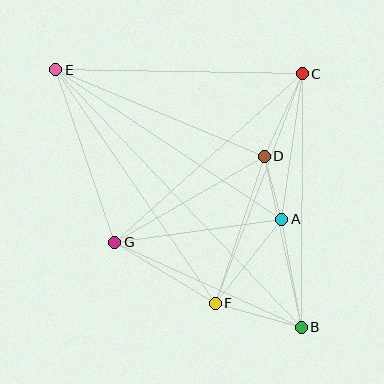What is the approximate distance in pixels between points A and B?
The distance between A and B is approximately 110 pixels.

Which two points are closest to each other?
Points A and D are closest to each other.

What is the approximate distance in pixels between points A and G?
The distance between A and G is approximately 169 pixels.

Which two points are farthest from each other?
Points B and E are farthest from each other.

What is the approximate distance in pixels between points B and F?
The distance between B and F is approximately 89 pixels.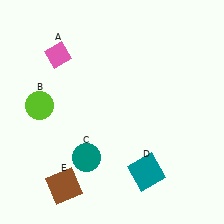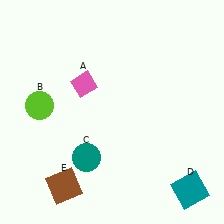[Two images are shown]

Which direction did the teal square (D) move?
The teal square (D) moved right.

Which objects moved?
The objects that moved are: the pink diamond (A), the teal square (D).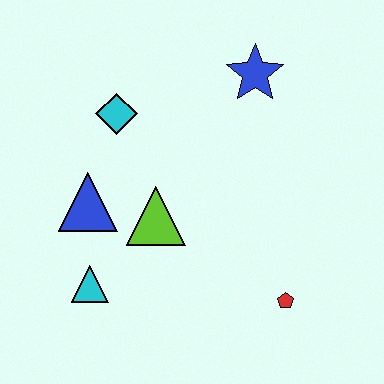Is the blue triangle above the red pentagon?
Yes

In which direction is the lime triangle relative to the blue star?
The lime triangle is below the blue star.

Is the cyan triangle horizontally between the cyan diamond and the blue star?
No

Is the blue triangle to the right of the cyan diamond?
No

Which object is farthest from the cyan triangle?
The blue star is farthest from the cyan triangle.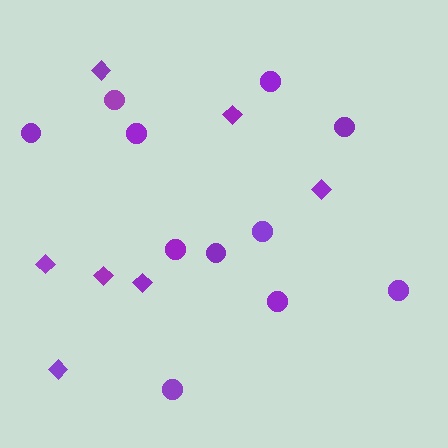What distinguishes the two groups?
There are 2 groups: one group of circles (11) and one group of diamonds (7).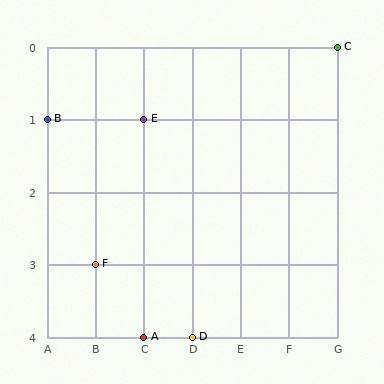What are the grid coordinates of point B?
Point B is at grid coordinates (A, 1).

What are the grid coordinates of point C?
Point C is at grid coordinates (G, 0).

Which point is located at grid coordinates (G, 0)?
Point C is at (G, 0).